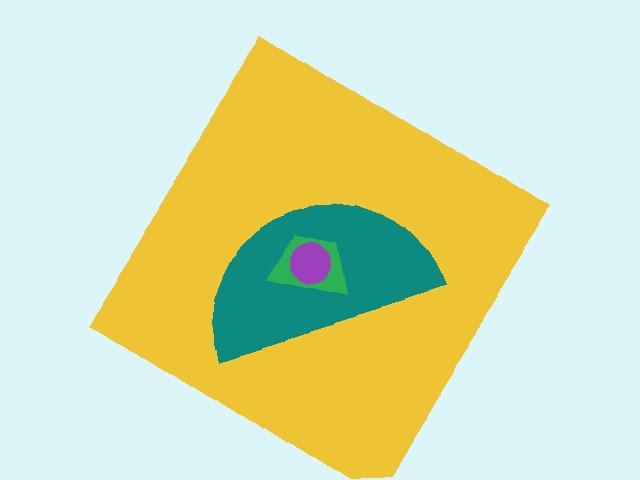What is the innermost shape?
The purple circle.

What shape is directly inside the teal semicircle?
The green trapezoid.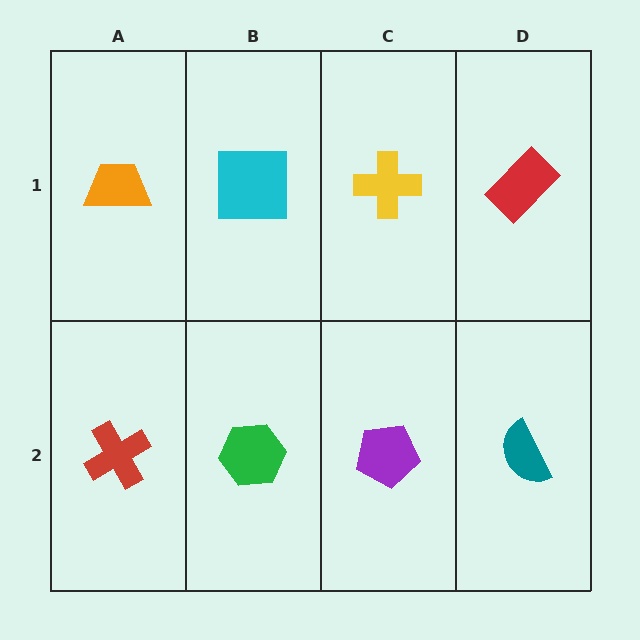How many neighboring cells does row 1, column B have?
3.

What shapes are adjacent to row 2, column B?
A cyan square (row 1, column B), a red cross (row 2, column A), a purple pentagon (row 2, column C).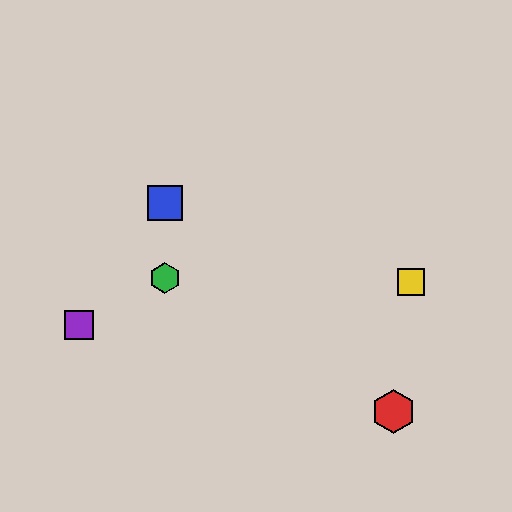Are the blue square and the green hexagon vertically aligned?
Yes, both are at x≈165.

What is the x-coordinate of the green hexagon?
The green hexagon is at x≈165.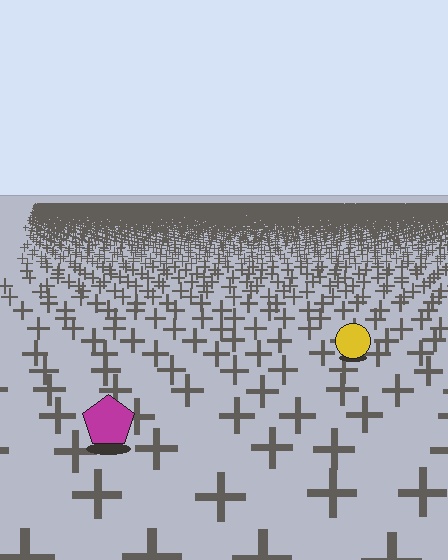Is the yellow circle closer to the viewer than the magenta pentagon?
No. The magenta pentagon is closer — you can tell from the texture gradient: the ground texture is coarser near it.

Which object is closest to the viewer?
The magenta pentagon is closest. The texture marks near it are larger and more spread out.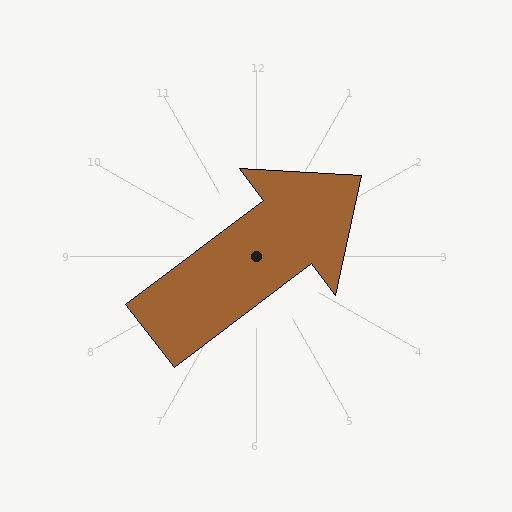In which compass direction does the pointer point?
Northeast.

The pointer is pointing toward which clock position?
Roughly 2 o'clock.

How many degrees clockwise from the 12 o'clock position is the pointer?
Approximately 53 degrees.